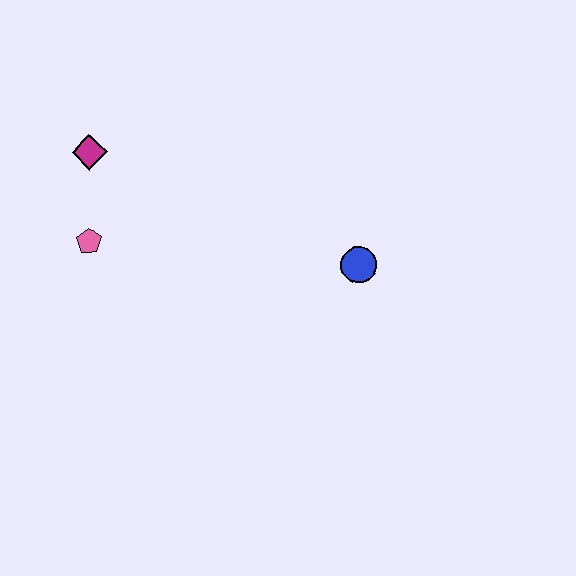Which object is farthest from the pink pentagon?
The blue circle is farthest from the pink pentagon.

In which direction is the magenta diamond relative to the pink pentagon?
The magenta diamond is above the pink pentagon.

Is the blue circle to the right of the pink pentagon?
Yes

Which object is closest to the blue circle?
The pink pentagon is closest to the blue circle.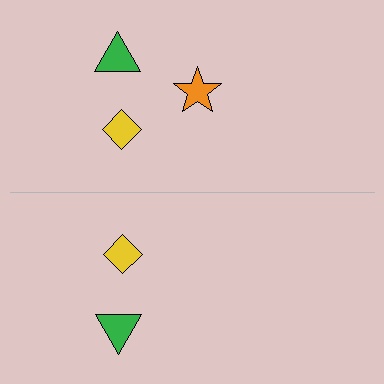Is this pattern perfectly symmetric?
No, the pattern is not perfectly symmetric. A orange star is missing from the bottom side.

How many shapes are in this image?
There are 5 shapes in this image.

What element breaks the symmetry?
A orange star is missing from the bottom side.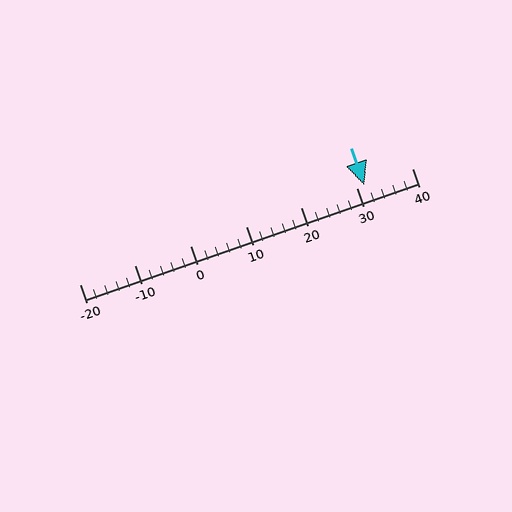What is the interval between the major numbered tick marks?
The major tick marks are spaced 10 units apart.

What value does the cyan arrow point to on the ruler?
The cyan arrow points to approximately 31.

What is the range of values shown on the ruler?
The ruler shows values from -20 to 40.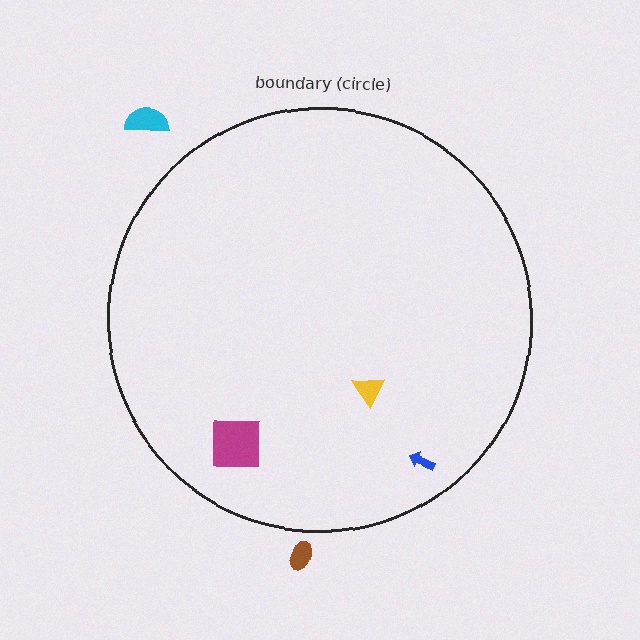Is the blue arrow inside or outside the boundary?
Inside.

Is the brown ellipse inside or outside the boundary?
Outside.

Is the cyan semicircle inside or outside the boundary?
Outside.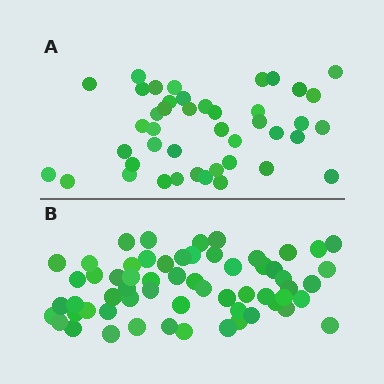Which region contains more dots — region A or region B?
Region B (the bottom region) has more dots.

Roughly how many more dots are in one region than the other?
Region B has approximately 15 more dots than region A.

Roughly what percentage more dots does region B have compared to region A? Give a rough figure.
About 40% more.